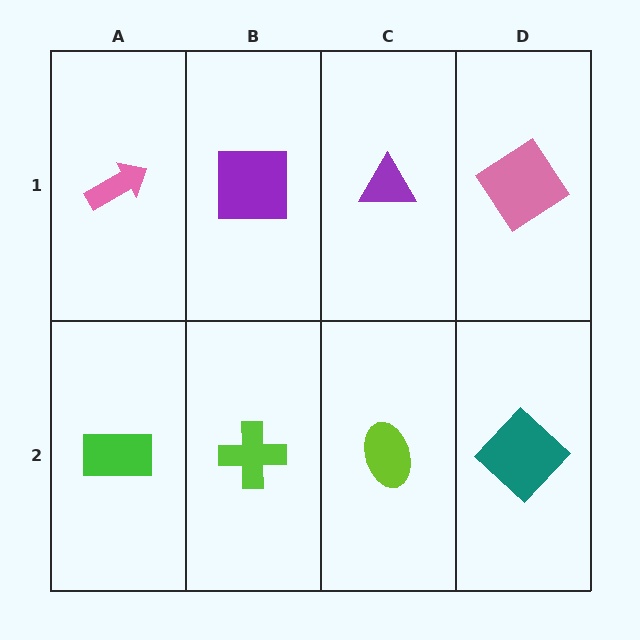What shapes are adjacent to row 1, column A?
A green rectangle (row 2, column A), a purple square (row 1, column B).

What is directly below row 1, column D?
A teal diamond.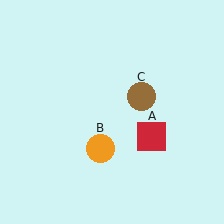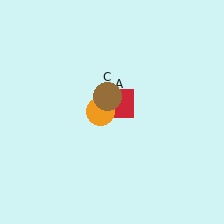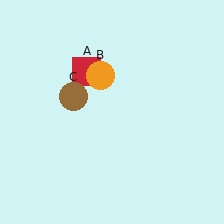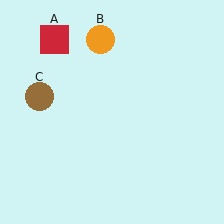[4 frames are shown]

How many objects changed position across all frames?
3 objects changed position: red square (object A), orange circle (object B), brown circle (object C).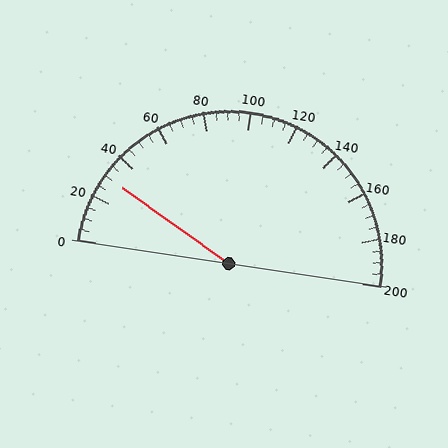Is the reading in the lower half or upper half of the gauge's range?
The reading is in the lower half of the range (0 to 200).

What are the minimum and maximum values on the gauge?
The gauge ranges from 0 to 200.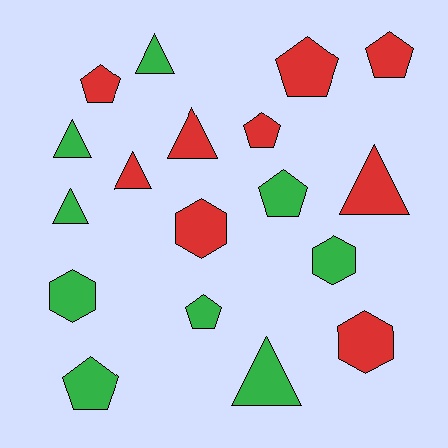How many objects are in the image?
There are 18 objects.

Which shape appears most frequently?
Pentagon, with 7 objects.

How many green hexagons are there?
There are 2 green hexagons.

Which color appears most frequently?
Red, with 9 objects.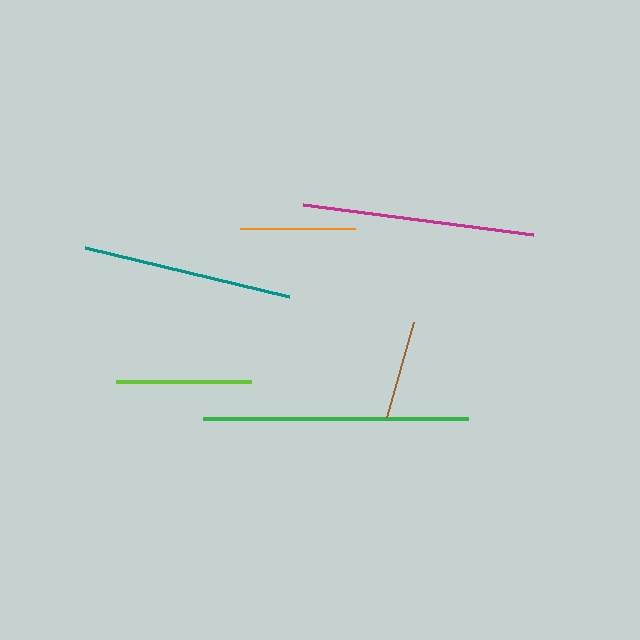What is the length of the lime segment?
The lime segment is approximately 134 pixels long.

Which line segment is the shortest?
The brown line is the shortest at approximately 99 pixels.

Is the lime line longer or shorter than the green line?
The green line is longer than the lime line.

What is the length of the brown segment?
The brown segment is approximately 99 pixels long.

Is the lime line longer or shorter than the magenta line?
The magenta line is longer than the lime line.